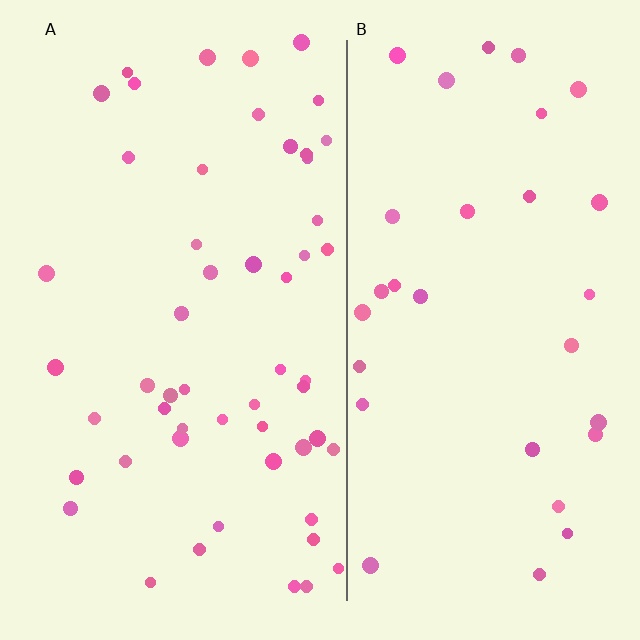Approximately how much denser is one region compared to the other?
Approximately 1.7× — region A over region B.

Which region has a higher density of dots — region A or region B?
A (the left).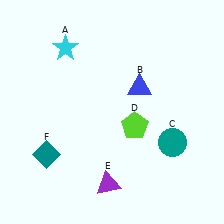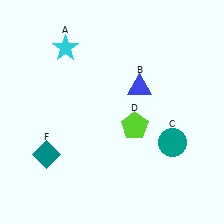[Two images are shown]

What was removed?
The purple triangle (E) was removed in Image 2.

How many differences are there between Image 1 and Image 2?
There is 1 difference between the two images.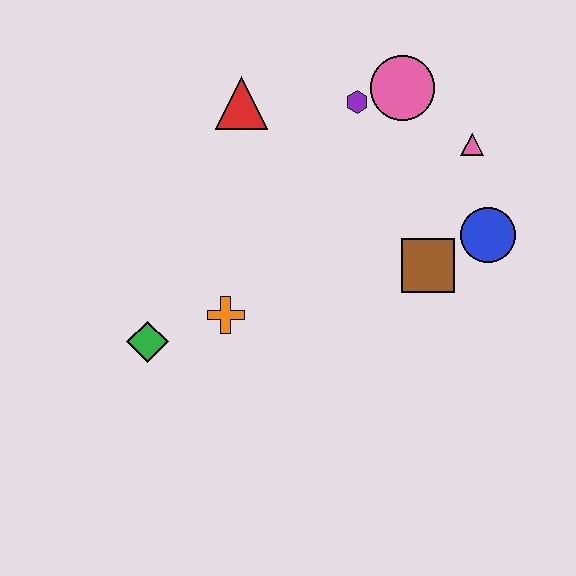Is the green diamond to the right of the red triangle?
No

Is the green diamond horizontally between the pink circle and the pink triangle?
No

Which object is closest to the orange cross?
The green diamond is closest to the orange cross.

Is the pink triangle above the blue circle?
Yes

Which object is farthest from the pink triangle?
The green diamond is farthest from the pink triangle.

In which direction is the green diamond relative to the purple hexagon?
The green diamond is below the purple hexagon.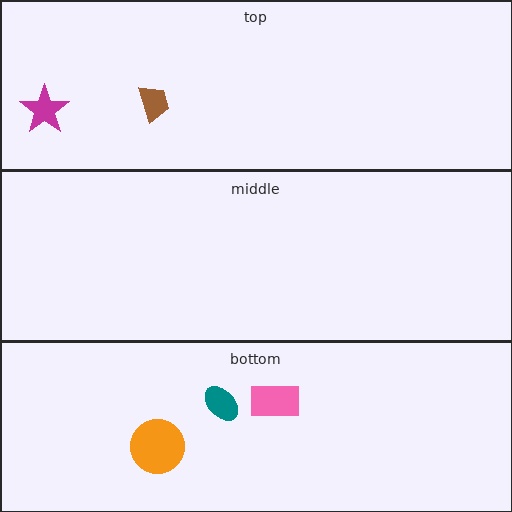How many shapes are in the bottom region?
3.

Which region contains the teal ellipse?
The bottom region.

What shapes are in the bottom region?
The teal ellipse, the orange circle, the pink rectangle.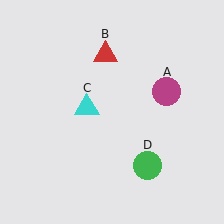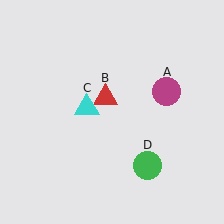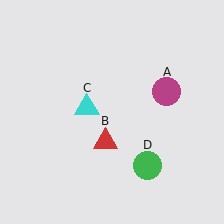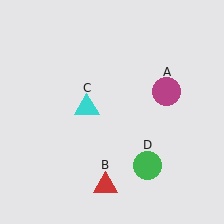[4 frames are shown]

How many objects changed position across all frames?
1 object changed position: red triangle (object B).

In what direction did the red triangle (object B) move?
The red triangle (object B) moved down.